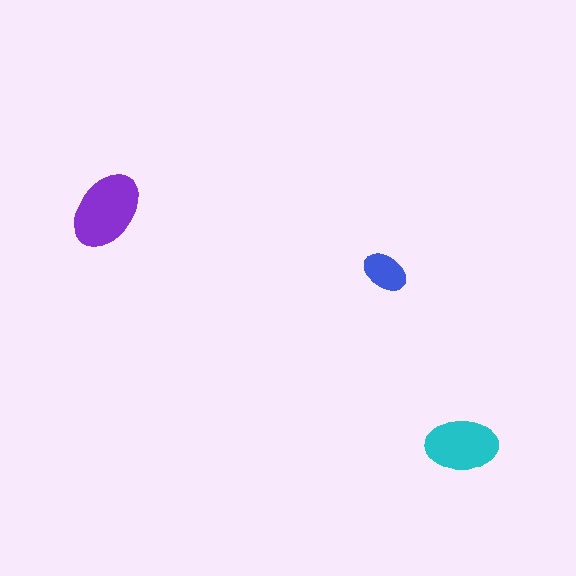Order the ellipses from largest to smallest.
the purple one, the cyan one, the blue one.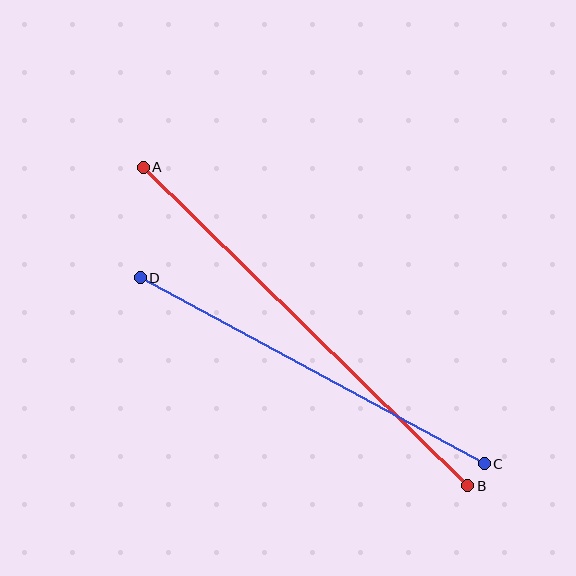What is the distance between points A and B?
The distance is approximately 455 pixels.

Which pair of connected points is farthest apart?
Points A and B are farthest apart.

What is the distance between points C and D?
The distance is approximately 391 pixels.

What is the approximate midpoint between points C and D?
The midpoint is at approximately (312, 371) pixels.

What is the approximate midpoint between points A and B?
The midpoint is at approximately (305, 326) pixels.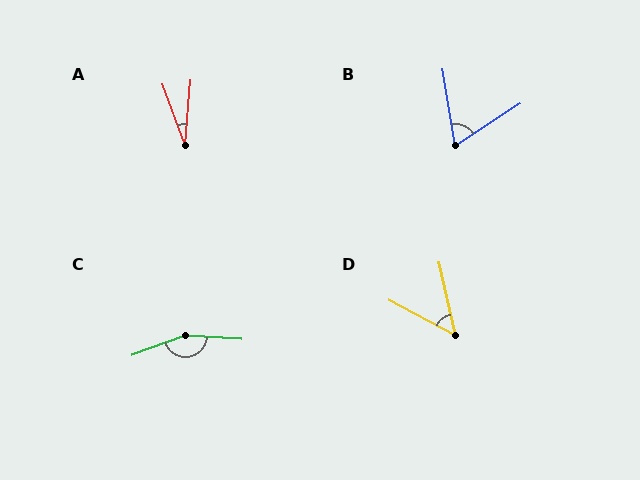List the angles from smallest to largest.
A (25°), D (50°), B (66°), C (157°).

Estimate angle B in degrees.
Approximately 66 degrees.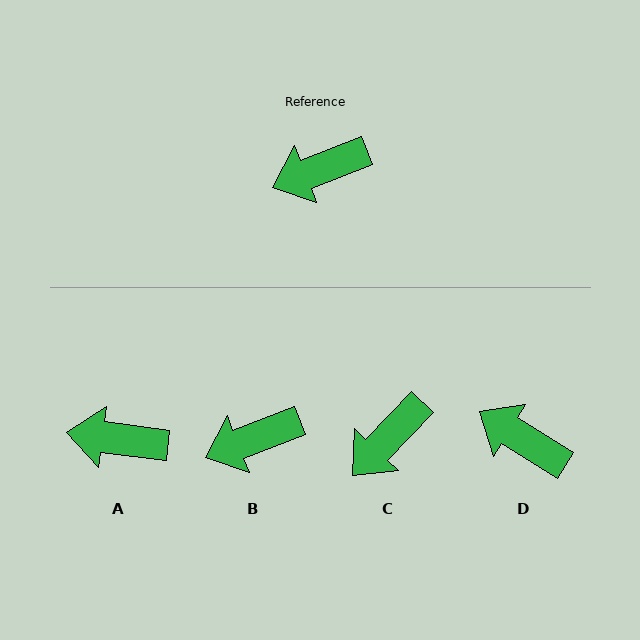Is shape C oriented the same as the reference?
No, it is off by about 25 degrees.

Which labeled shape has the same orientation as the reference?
B.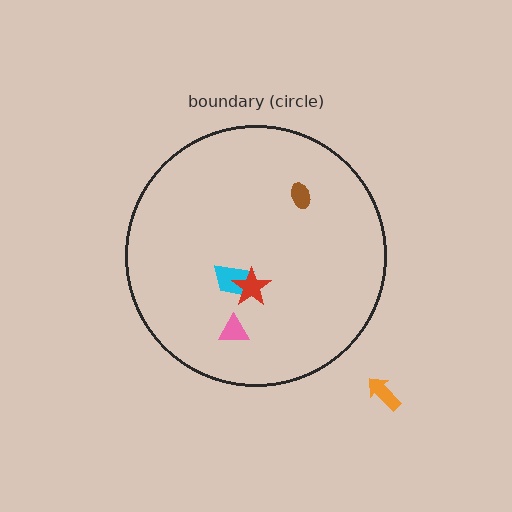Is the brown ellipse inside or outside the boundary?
Inside.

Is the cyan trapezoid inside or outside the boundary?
Inside.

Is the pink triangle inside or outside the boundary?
Inside.